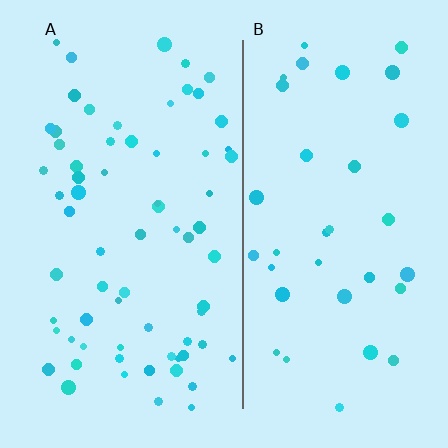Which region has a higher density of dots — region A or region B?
A (the left).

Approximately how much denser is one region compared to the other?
Approximately 1.9× — region A over region B.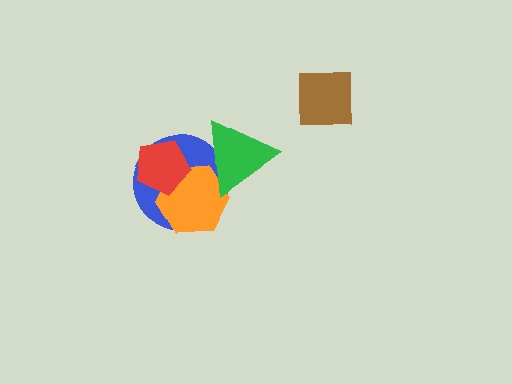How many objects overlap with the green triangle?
2 objects overlap with the green triangle.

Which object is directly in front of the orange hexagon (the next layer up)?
The red pentagon is directly in front of the orange hexagon.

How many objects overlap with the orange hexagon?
3 objects overlap with the orange hexagon.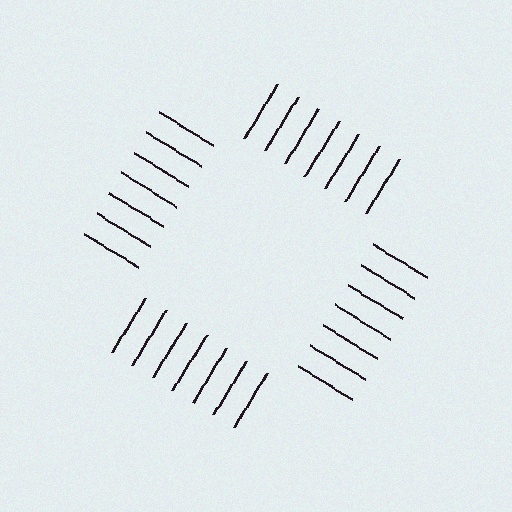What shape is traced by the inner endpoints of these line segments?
An illusory square — the line segments terminate on its edges but no continuous stroke is drawn.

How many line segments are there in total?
28 — 7 along each of the 4 edges.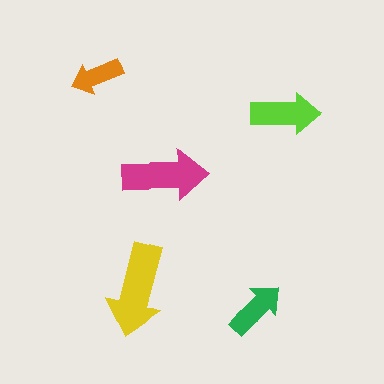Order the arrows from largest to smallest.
the yellow one, the magenta one, the lime one, the green one, the orange one.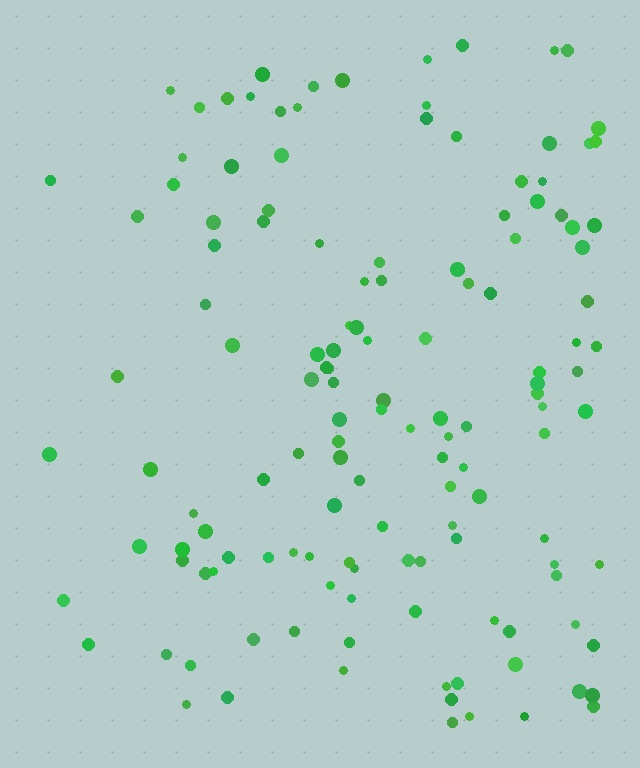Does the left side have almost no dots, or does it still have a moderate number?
Still a moderate number, just noticeably fewer than the right.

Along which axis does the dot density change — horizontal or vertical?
Horizontal.